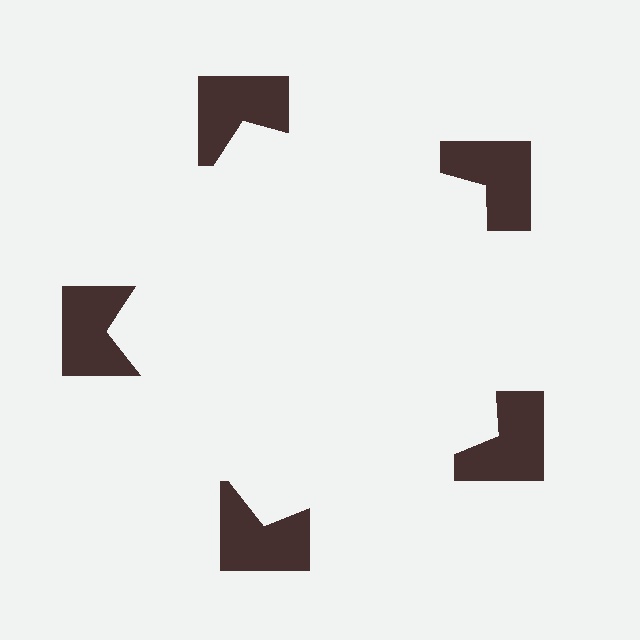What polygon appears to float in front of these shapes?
An illusory pentagon — its edges are inferred from the aligned wedge cuts in the notched squares, not physically drawn.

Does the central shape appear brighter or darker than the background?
It typically appears slightly brighter than the background, even though no actual brightness change is drawn.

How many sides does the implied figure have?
5 sides.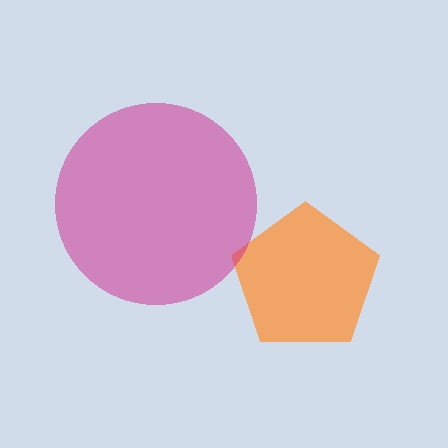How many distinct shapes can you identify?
There are 2 distinct shapes: an orange pentagon, a magenta circle.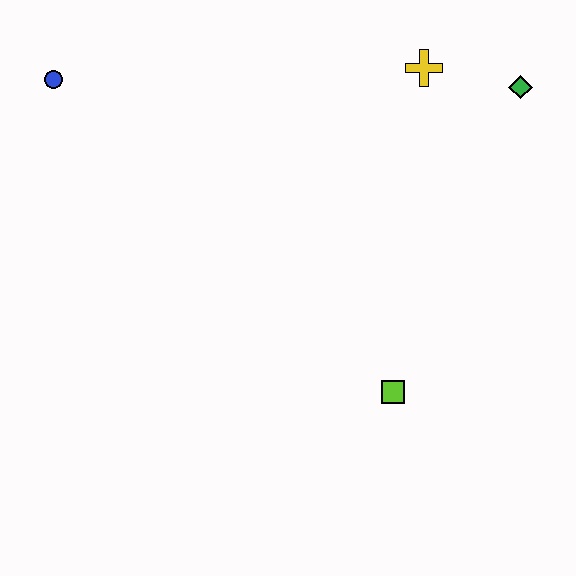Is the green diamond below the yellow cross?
Yes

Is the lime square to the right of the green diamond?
No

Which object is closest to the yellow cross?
The green diamond is closest to the yellow cross.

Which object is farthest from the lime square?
The blue circle is farthest from the lime square.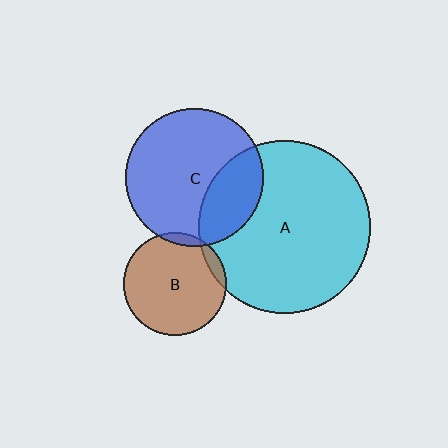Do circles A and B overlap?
Yes.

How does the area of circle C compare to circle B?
Approximately 1.8 times.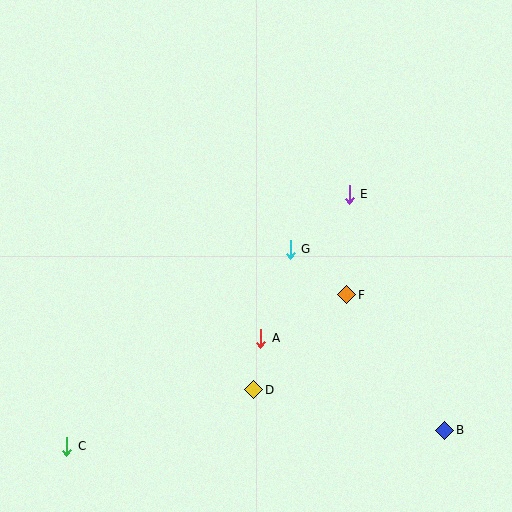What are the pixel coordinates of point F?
Point F is at (347, 295).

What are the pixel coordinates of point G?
Point G is at (290, 249).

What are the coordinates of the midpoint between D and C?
The midpoint between D and C is at (160, 418).